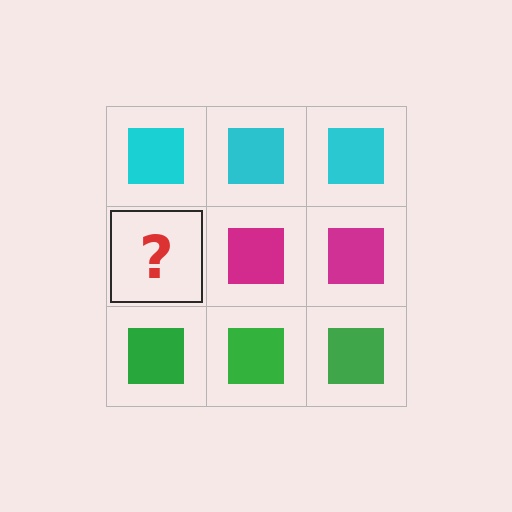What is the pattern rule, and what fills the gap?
The rule is that each row has a consistent color. The gap should be filled with a magenta square.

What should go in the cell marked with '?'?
The missing cell should contain a magenta square.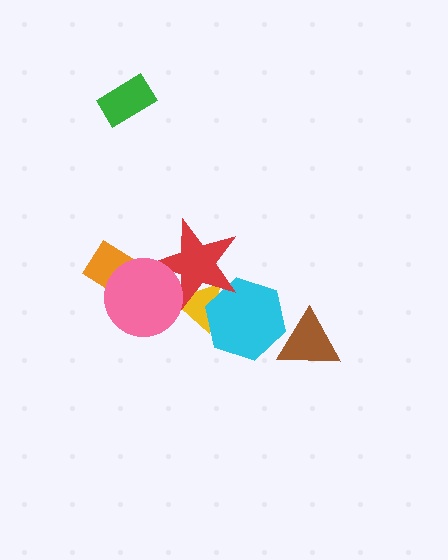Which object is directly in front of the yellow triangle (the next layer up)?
The cyan hexagon is directly in front of the yellow triangle.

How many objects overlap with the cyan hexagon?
3 objects overlap with the cyan hexagon.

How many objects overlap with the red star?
3 objects overlap with the red star.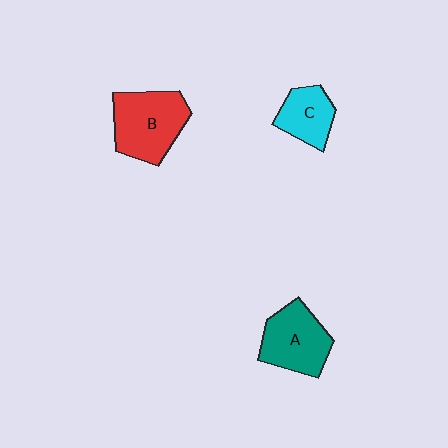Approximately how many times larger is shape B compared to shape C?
Approximately 1.7 times.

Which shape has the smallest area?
Shape C (cyan).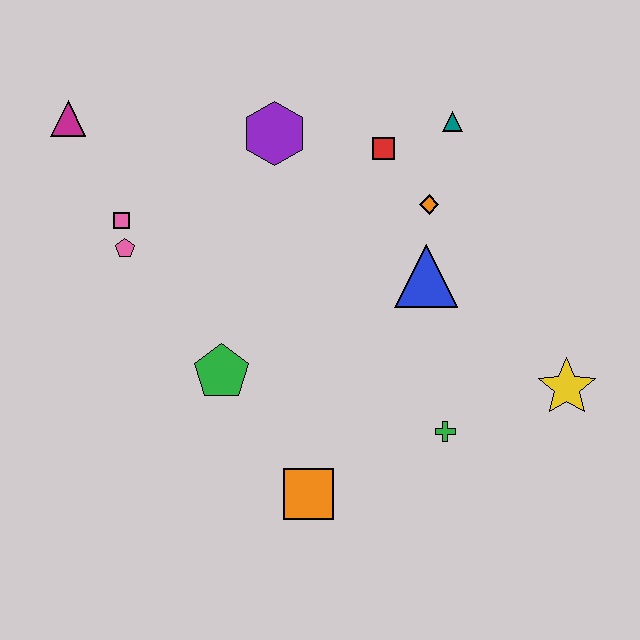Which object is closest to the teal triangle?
The red square is closest to the teal triangle.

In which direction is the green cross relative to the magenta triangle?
The green cross is to the right of the magenta triangle.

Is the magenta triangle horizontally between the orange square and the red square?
No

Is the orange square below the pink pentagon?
Yes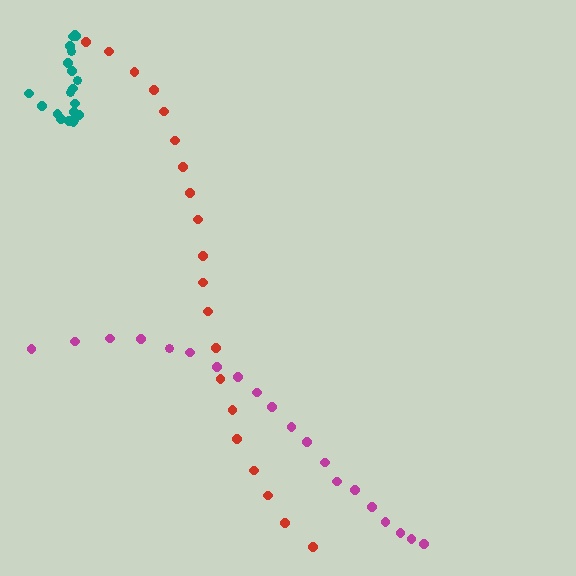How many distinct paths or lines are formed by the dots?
There are 3 distinct paths.